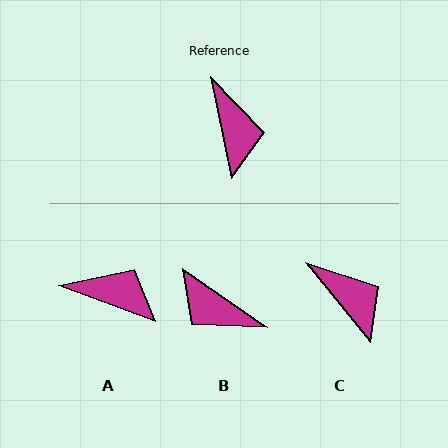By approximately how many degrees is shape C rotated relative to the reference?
Approximately 28 degrees counter-clockwise.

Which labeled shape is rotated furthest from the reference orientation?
B, about 136 degrees away.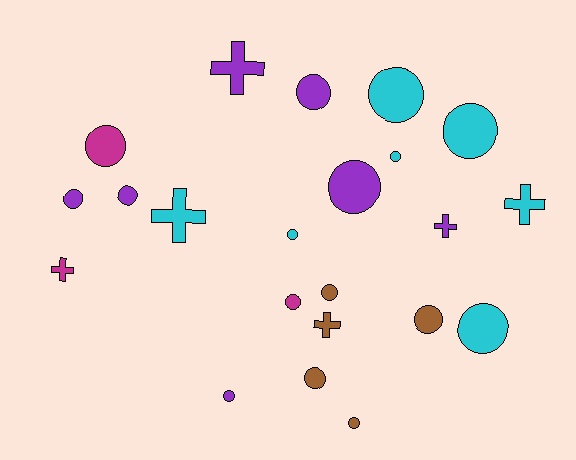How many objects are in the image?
There are 22 objects.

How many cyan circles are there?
There are 5 cyan circles.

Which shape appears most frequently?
Circle, with 16 objects.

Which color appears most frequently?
Cyan, with 7 objects.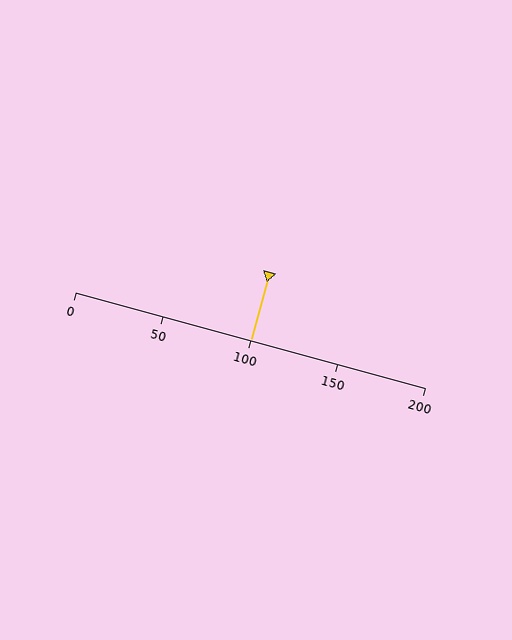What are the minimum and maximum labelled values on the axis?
The axis runs from 0 to 200.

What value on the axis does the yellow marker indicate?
The marker indicates approximately 100.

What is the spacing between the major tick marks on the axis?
The major ticks are spaced 50 apart.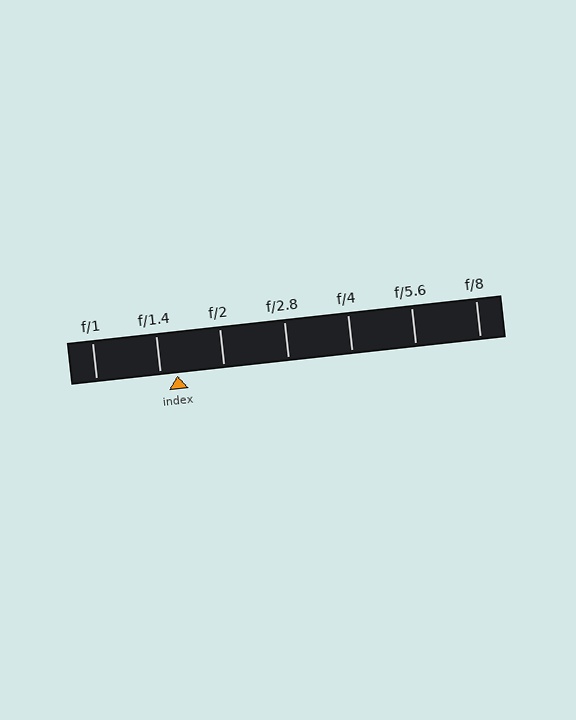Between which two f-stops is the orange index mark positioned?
The index mark is between f/1.4 and f/2.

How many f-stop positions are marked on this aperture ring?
There are 7 f-stop positions marked.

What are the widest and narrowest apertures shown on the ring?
The widest aperture shown is f/1 and the narrowest is f/8.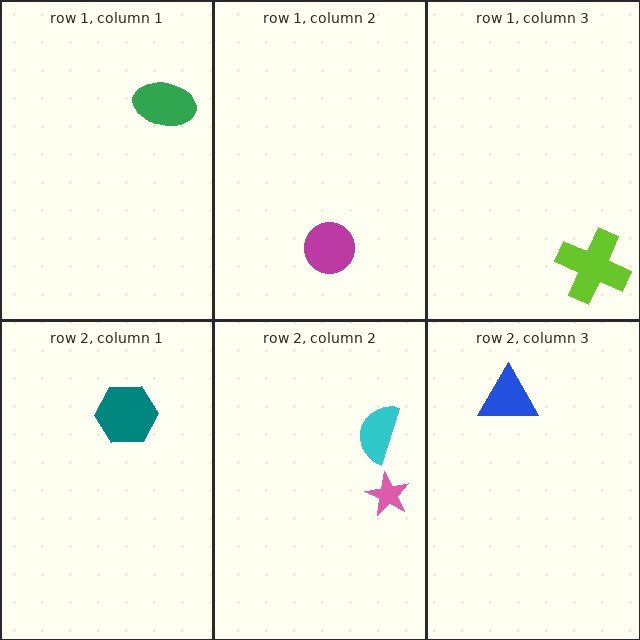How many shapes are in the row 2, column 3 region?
1.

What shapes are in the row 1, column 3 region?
The lime cross.